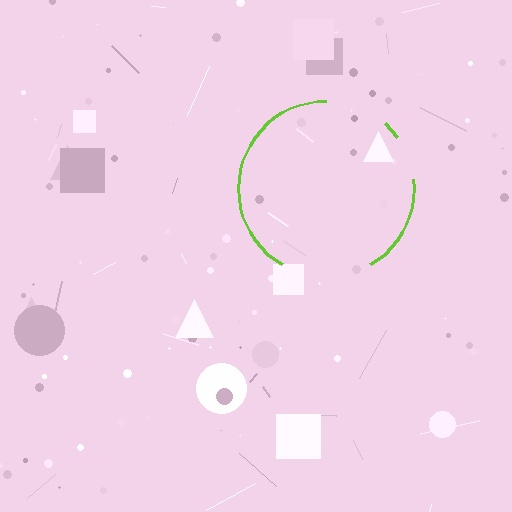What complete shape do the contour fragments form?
The contour fragments form a circle.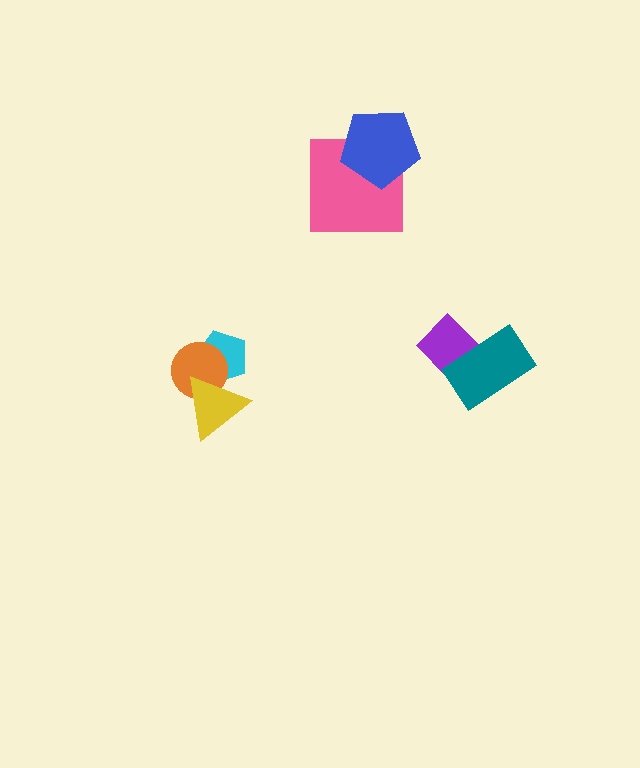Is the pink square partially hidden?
Yes, it is partially covered by another shape.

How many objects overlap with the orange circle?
2 objects overlap with the orange circle.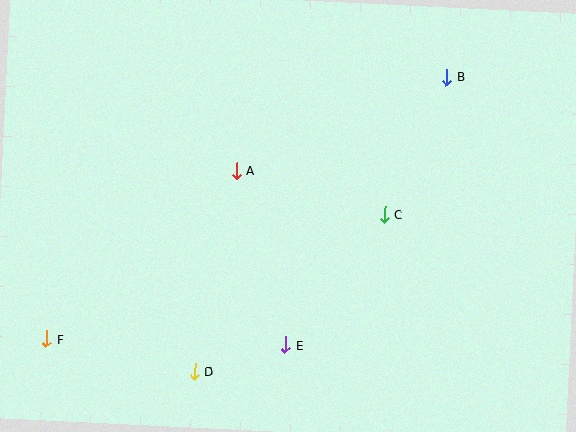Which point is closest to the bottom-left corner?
Point F is closest to the bottom-left corner.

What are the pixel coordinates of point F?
Point F is at (46, 339).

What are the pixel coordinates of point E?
Point E is at (286, 345).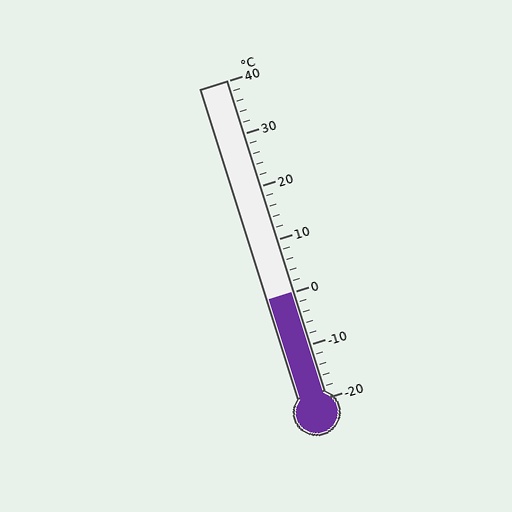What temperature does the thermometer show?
The thermometer shows approximately 0°C.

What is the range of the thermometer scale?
The thermometer scale ranges from -20°C to 40°C.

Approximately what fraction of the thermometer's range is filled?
The thermometer is filled to approximately 35% of its range.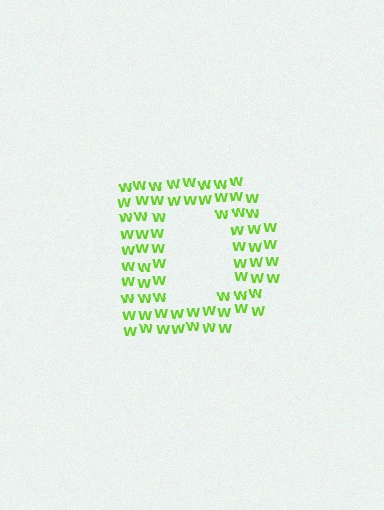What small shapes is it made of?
It is made of small letter W's.